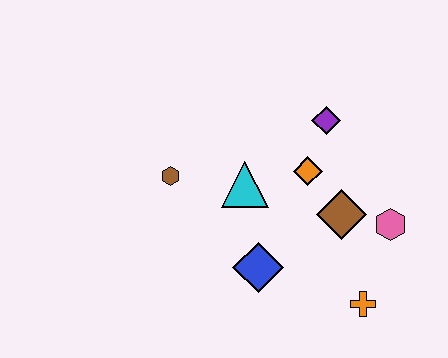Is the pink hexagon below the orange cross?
No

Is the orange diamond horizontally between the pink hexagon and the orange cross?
No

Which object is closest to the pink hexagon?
The brown diamond is closest to the pink hexagon.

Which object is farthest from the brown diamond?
The brown hexagon is farthest from the brown diamond.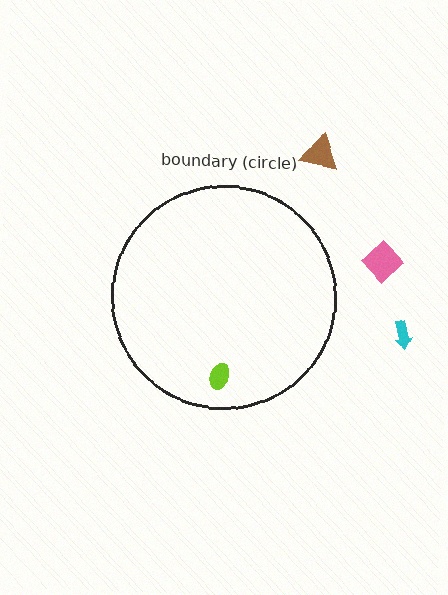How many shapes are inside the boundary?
1 inside, 3 outside.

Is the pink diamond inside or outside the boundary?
Outside.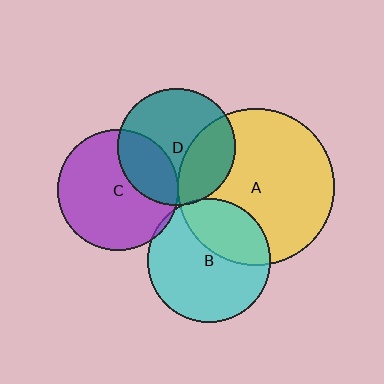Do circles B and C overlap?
Yes.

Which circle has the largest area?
Circle A (yellow).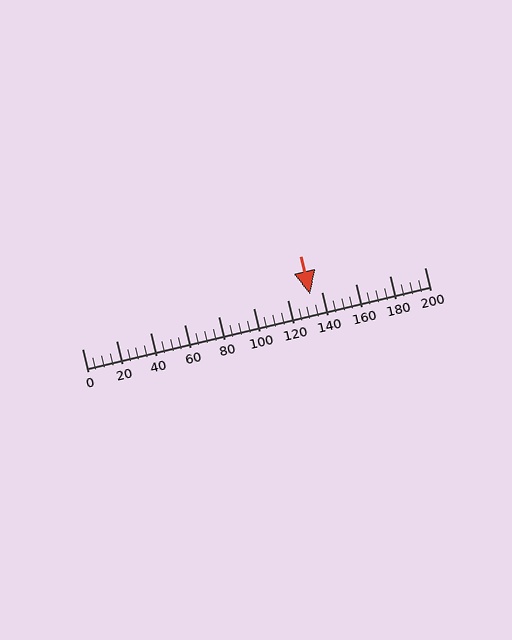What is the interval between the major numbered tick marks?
The major tick marks are spaced 20 units apart.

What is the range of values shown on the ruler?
The ruler shows values from 0 to 200.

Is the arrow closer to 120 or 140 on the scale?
The arrow is closer to 140.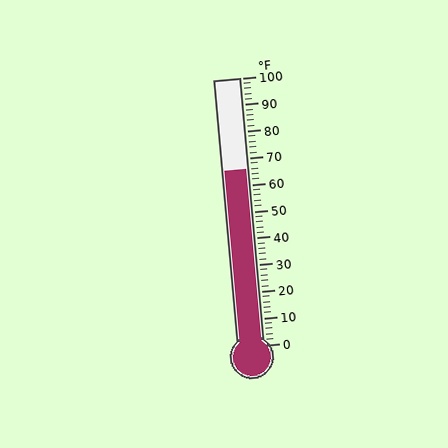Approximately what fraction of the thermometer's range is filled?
The thermometer is filled to approximately 65% of its range.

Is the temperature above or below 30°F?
The temperature is above 30°F.